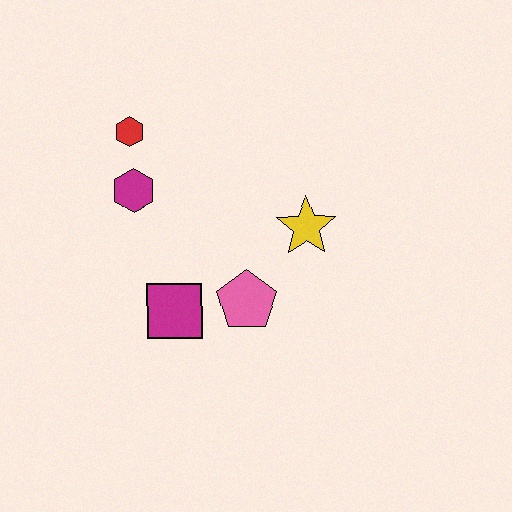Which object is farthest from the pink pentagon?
The red hexagon is farthest from the pink pentagon.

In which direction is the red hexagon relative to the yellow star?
The red hexagon is to the left of the yellow star.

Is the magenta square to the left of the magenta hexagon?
No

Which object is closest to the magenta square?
The pink pentagon is closest to the magenta square.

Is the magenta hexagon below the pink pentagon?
No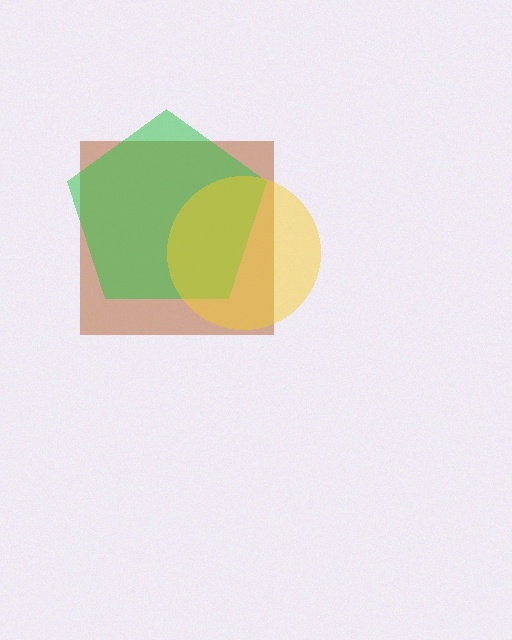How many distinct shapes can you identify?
There are 3 distinct shapes: a brown square, a green pentagon, a yellow circle.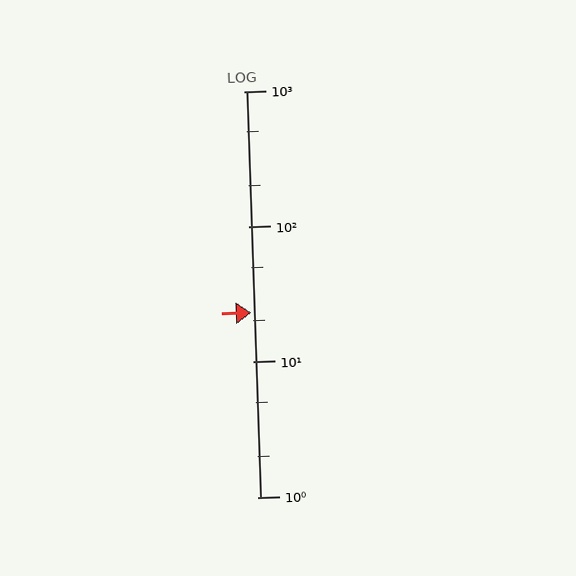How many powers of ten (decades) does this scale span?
The scale spans 3 decades, from 1 to 1000.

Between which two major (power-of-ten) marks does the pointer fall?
The pointer is between 10 and 100.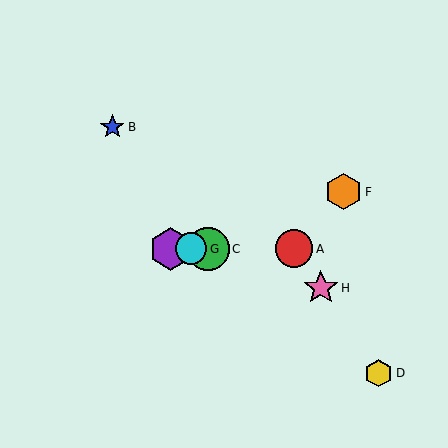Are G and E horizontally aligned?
Yes, both are at y≈249.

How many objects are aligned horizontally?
4 objects (A, C, E, G) are aligned horizontally.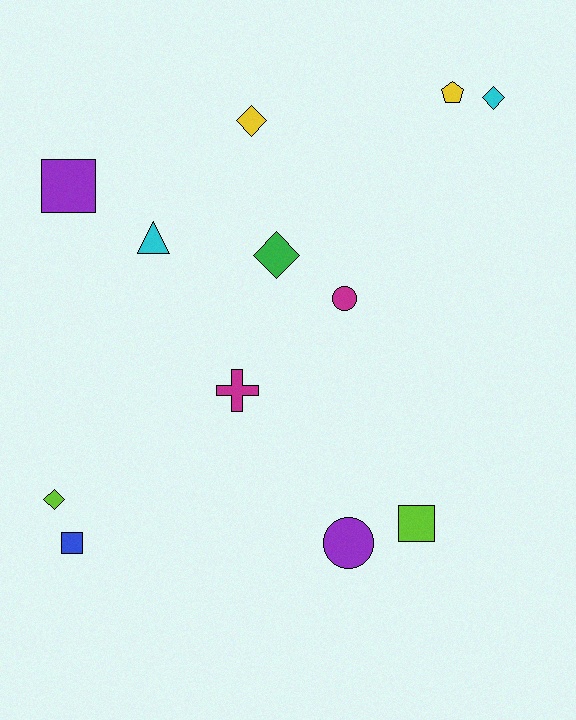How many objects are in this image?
There are 12 objects.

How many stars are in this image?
There are no stars.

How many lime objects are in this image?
There are 2 lime objects.